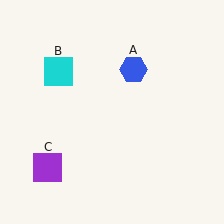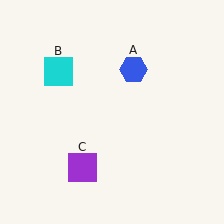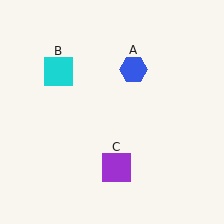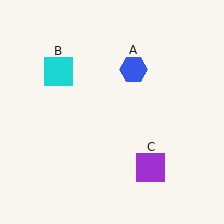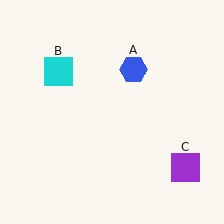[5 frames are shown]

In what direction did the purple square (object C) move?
The purple square (object C) moved right.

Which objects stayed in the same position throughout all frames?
Blue hexagon (object A) and cyan square (object B) remained stationary.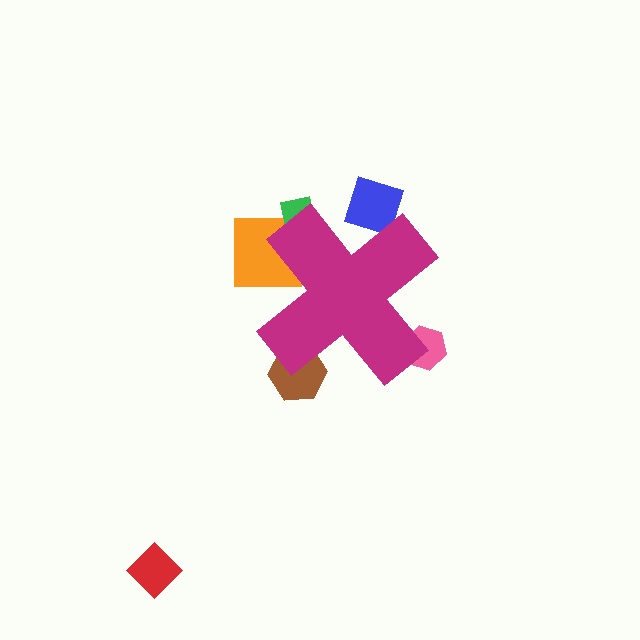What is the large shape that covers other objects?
A magenta cross.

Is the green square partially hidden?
Yes, the green square is partially hidden behind the magenta cross.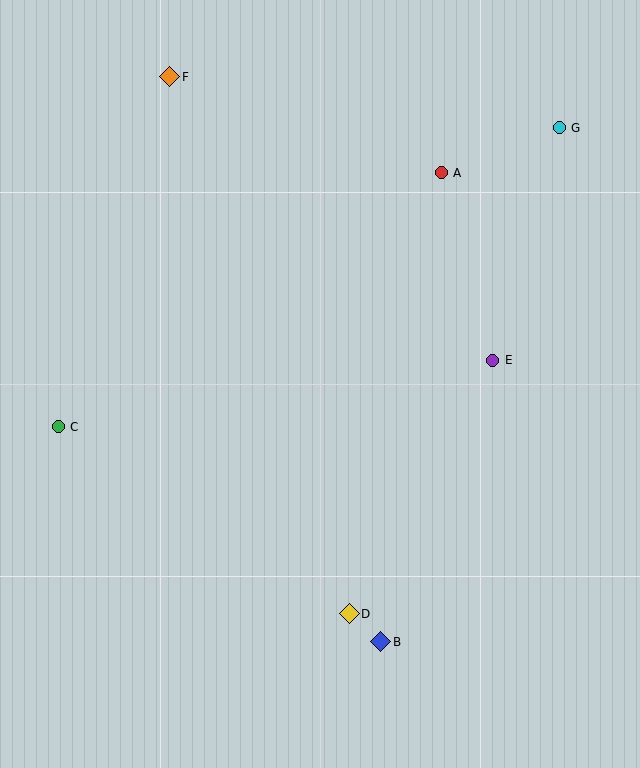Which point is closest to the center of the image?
Point E at (493, 360) is closest to the center.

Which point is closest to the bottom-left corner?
Point C is closest to the bottom-left corner.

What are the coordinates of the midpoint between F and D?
The midpoint between F and D is at (260, 345).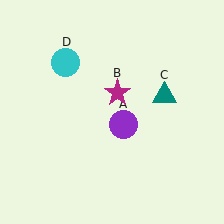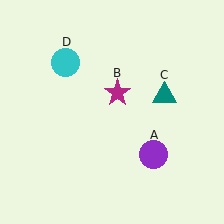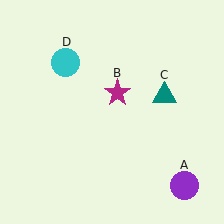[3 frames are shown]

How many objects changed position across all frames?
1 object changed position: purple circle (object A).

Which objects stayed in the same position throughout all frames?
Magenta star (object B) and teal triangle (object C) and cyan circle (object D) remained stationary.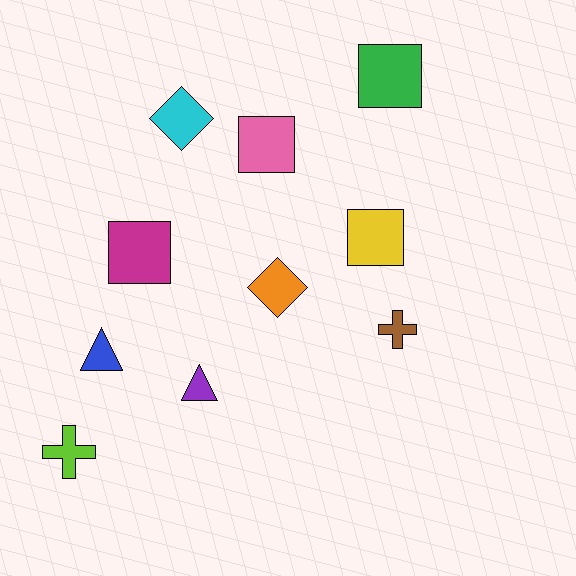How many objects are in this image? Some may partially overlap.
There are 10 objects.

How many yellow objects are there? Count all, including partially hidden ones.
There is 1 yellow object.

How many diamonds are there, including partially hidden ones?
There are 2 diamonds.